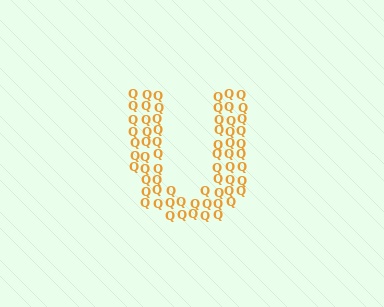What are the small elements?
The small elements are letter Q's.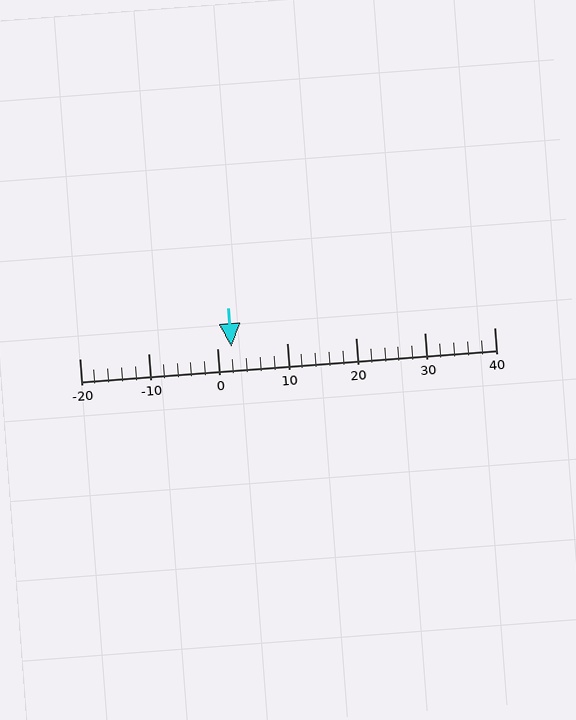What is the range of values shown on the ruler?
The ruler shows values from -20 to 40.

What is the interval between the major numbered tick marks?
The major tick marks are spaced 10 units apart.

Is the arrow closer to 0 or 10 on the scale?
The arrow is closer to 0.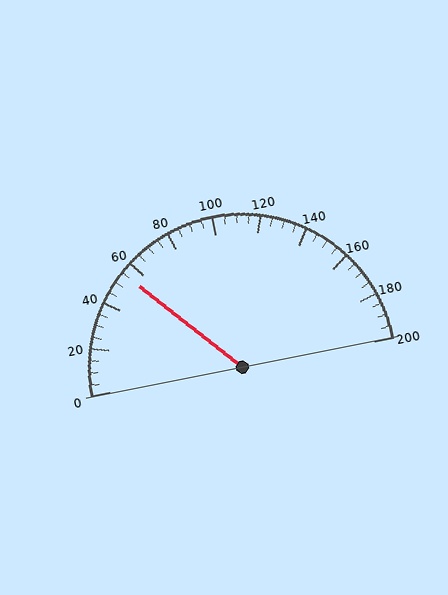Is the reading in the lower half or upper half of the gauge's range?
The reading is in the lower half of the range (0 to 200).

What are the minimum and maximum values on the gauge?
The gauge ranges from 0 to 200.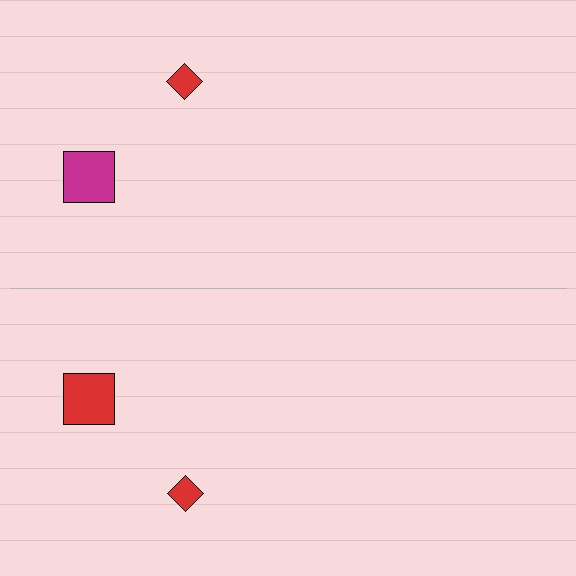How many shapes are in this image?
There are 4 shapes in this image.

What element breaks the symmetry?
The red square on the bottom side breaks the symmetry — its mirror counterpart is magenta.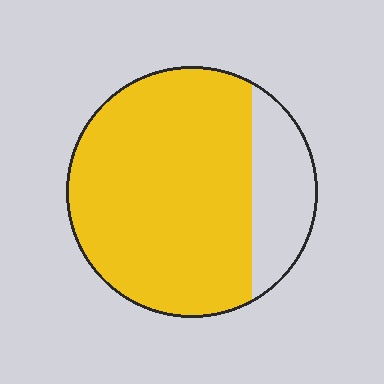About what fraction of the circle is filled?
About four fifths (4/5).